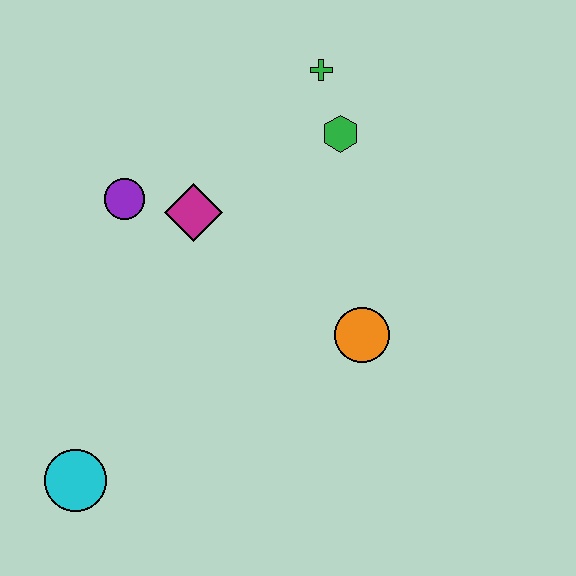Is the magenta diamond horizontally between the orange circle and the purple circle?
Yes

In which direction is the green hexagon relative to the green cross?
The green hexagon is below the green cross.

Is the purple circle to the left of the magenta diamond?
Yes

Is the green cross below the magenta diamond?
No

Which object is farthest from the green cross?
The cyan circle is farthest from the green cross.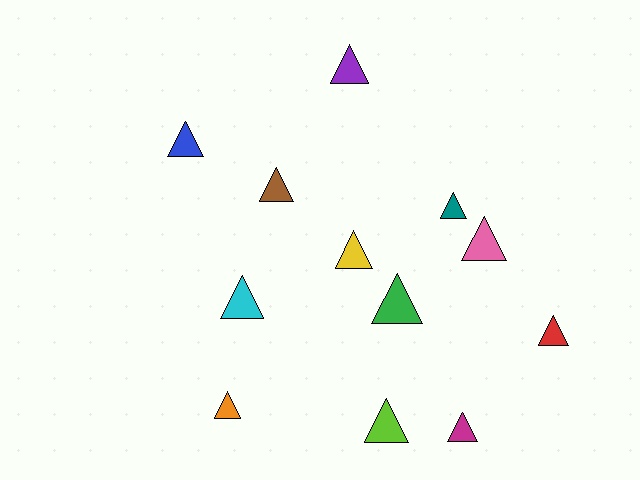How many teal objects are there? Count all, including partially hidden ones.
There is 1 teal object.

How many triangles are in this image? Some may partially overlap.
There are 12 triangles.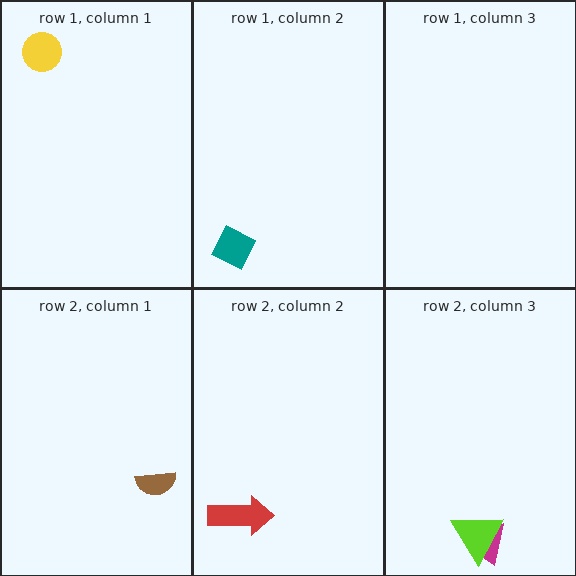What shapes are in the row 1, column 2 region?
The teal diamond.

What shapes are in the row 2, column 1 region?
The brown semicircle.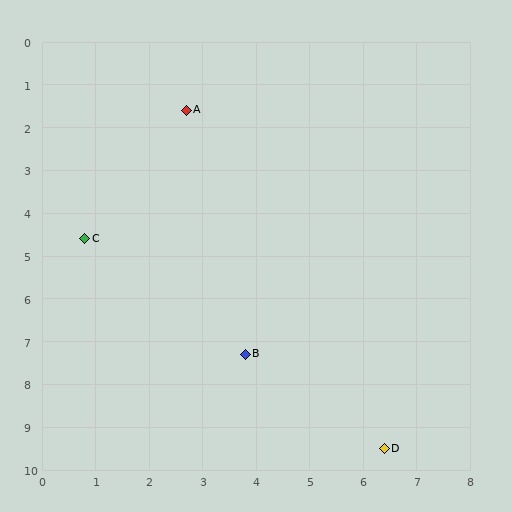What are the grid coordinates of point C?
Point C is at approximately (0.8, 4.6).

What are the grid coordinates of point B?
Point B is at approximately (3.8, 7.3).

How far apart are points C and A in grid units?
Points C and A are about 3.6 grid units apart.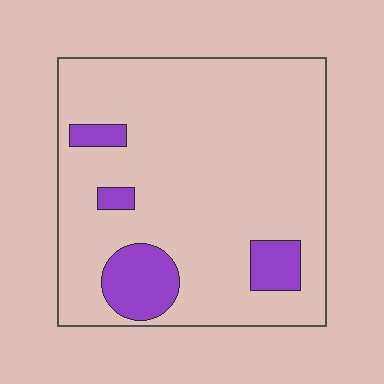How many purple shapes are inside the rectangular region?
4.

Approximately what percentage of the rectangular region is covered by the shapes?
Approximately 15%.